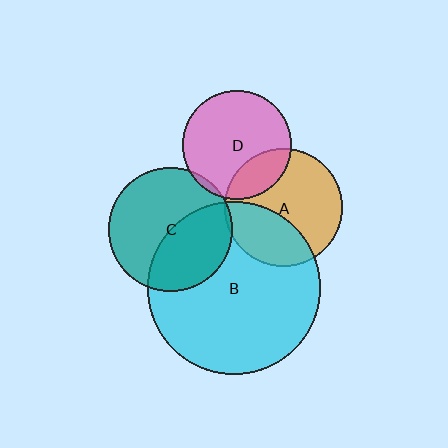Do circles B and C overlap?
Yes.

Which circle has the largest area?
Circle B (cyan).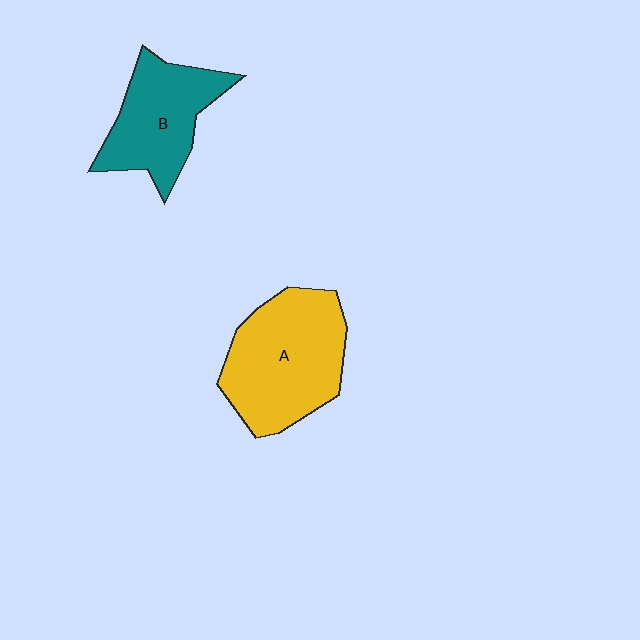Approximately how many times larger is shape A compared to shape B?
Approximately 1.3 times.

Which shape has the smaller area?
Shape B (teal).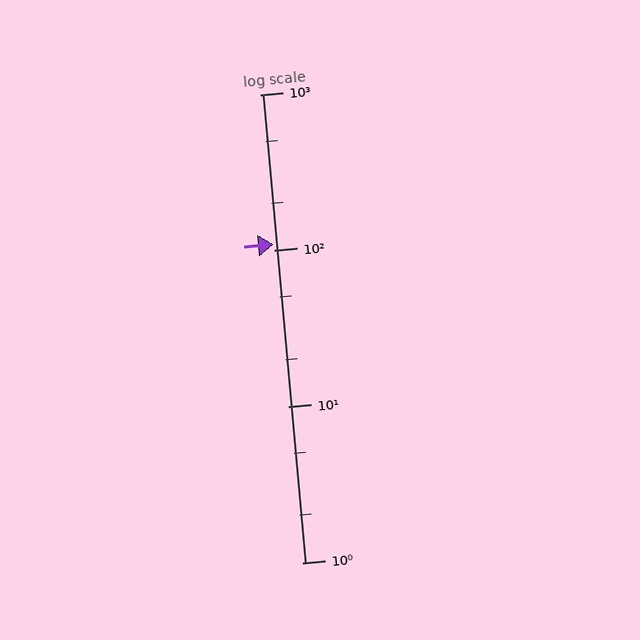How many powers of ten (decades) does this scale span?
The scale spans 3 decades, from 1 to 1000.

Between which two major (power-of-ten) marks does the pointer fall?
The pointer is between 100 and 1000.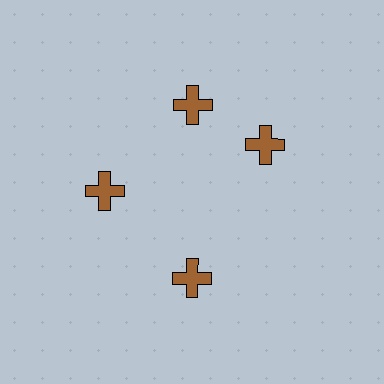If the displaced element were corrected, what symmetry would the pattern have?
It would have 4-fold rotational symmetry — the pattern would map onto itself every 90 degrees.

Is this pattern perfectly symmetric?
No. The 4 brown crosses are arranged in a ring, but one element near the 3 o'clock position is rotated out of alignment along the ring, breaking the 4-fold rotational symmetry.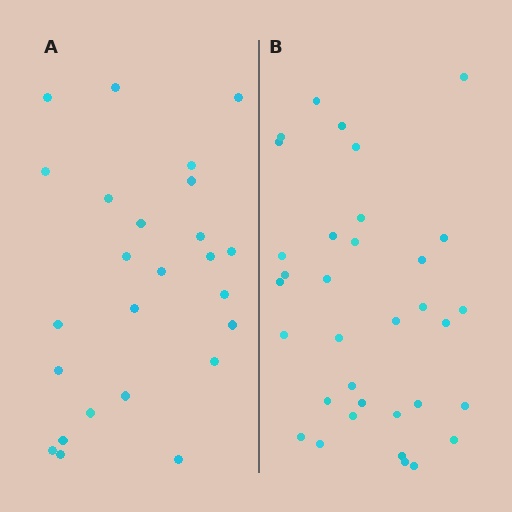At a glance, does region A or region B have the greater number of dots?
Region B (the right region) has more dots.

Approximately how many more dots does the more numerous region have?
Region B has roughly 8 or so more dots than region A.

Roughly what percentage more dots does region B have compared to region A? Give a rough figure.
About 35% more.